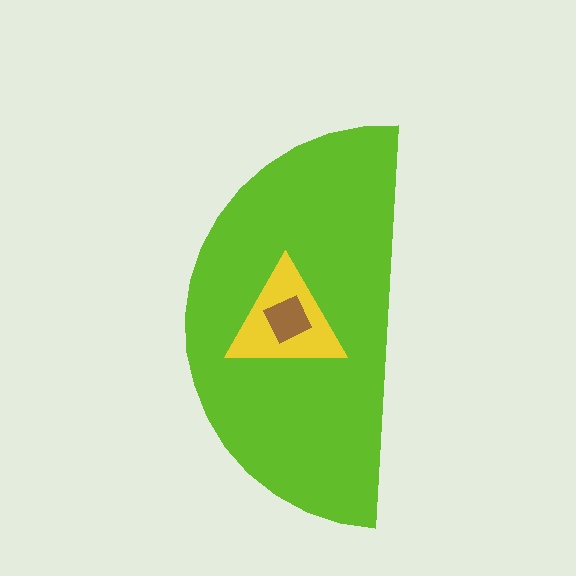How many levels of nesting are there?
3.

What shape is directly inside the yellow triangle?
The brown diamond.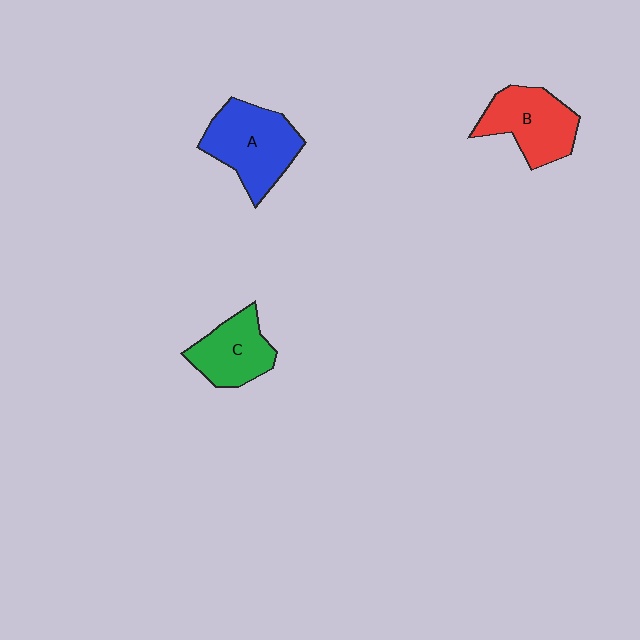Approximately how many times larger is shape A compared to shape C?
Approximately 1.4 times.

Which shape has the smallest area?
Shape C (green).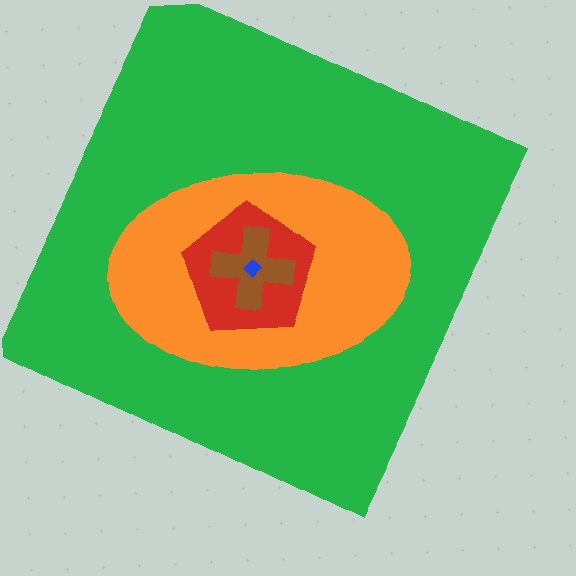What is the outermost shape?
The green square.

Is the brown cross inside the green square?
Yes.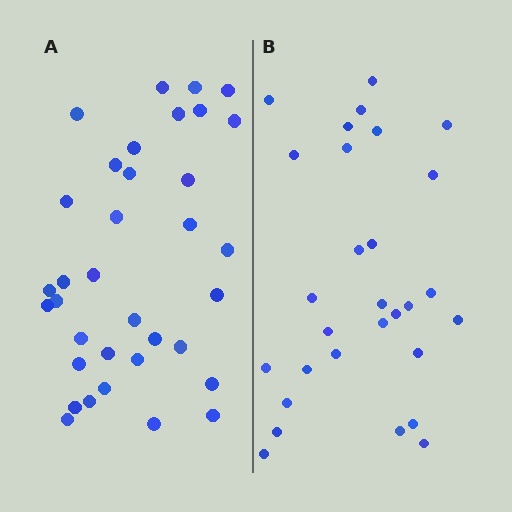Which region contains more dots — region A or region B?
Region A (the left region) has more dots.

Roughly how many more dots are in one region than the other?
Region A has about 6 more dots than region B.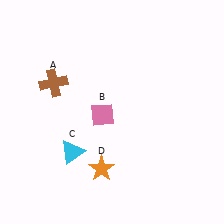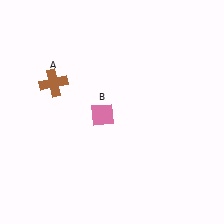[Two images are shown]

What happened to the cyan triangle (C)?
The cyan triangle (C) was removed in Image 2. It was in the bottom-left area of Image 1.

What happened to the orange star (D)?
The orange star (D) was removed in Image 2. It was in the bottom-left area of Image 1.